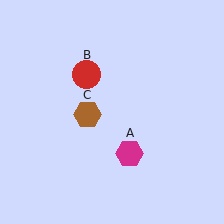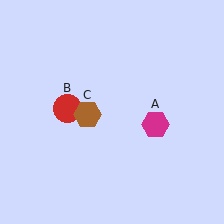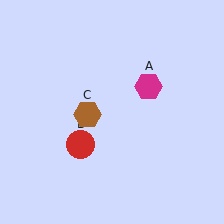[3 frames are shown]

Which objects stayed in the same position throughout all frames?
Brown hexagon (object C) remained stationary.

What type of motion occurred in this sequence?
The magenta hexagon (object A), red circle (object B) rotated counterclockwise around the center of the scene.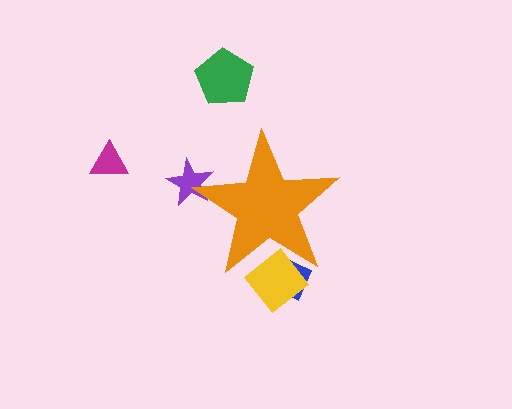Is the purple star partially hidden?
Yes, the purple star is partially hidden behind the orange star.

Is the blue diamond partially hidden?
Yes, the blue diamond is partially hidden behind the orange star.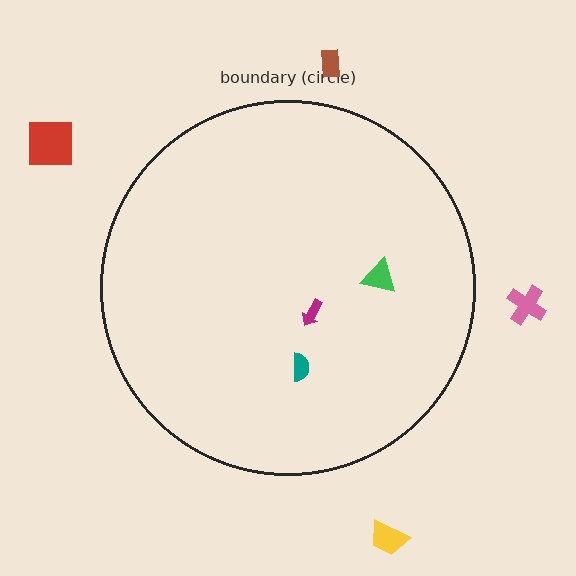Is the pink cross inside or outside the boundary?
Outside.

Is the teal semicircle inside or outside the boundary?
Inside.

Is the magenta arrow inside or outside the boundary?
Inside.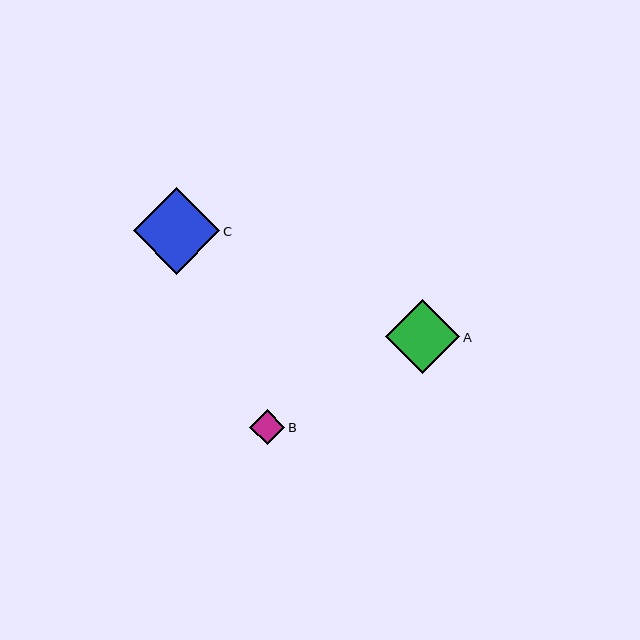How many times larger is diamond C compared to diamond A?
Diamond C is approximately 1.2 times the size of diamond A.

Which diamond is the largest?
Diamond C is the largest with a size of approximately 87 pixels.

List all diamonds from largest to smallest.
From largest to smallest: C, A, B.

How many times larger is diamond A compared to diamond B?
Diamond A is approximately 2.1 times the size of diamond B.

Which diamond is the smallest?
Diamond B is the smallest with a size of approximately 35 pixels.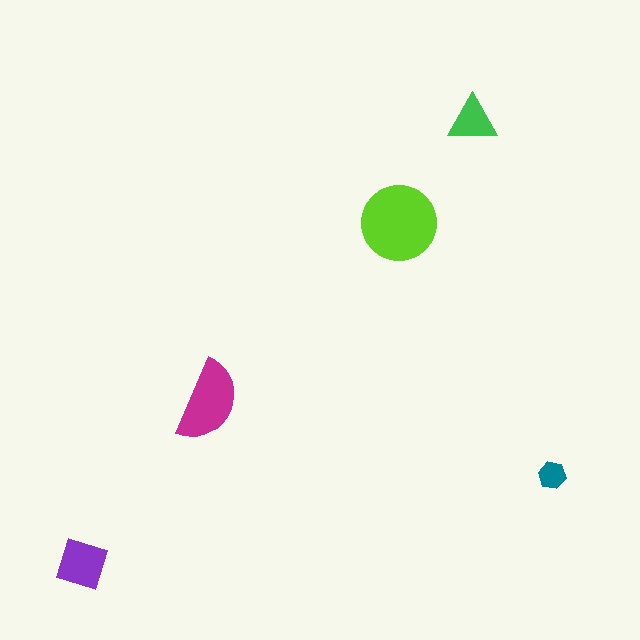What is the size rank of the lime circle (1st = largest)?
1st.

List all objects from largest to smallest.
The lime circle, the magenta semicircle, the purple diamond, the green triangle, the teal hexagon.